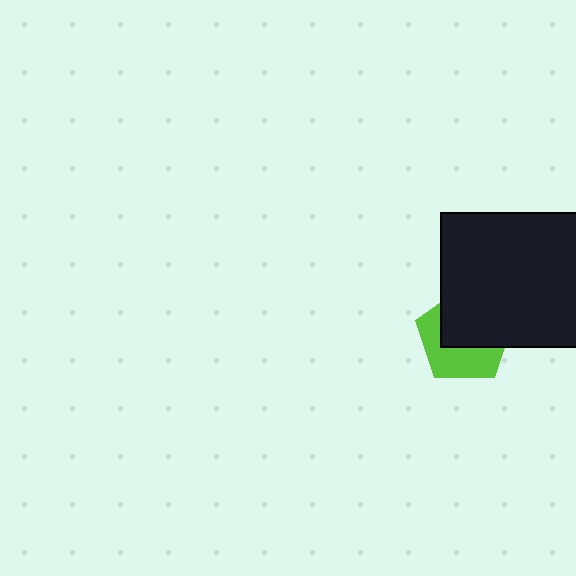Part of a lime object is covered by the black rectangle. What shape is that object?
It is a pentagon.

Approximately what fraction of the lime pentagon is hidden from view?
Roughly 54% of the lime pentagon is hidden behind the black rectangle.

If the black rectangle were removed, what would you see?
You would see the complete lime pentagon.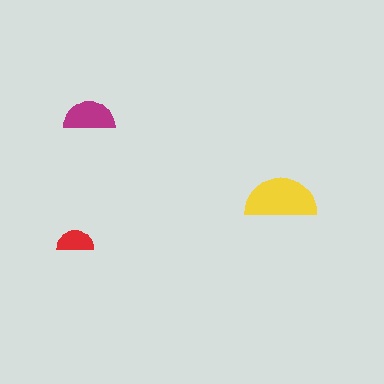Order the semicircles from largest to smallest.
the yellow one, the magenta one, the red one.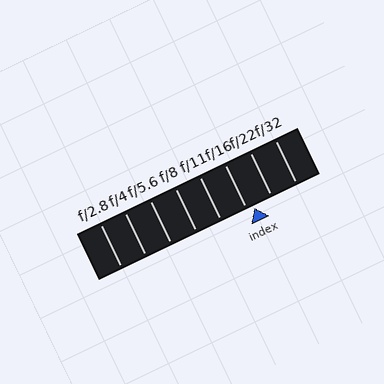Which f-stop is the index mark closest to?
The index mark is closest to f/16.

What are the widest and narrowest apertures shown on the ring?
The widest aperture shown is f/2.8 and the narrowest is f/32.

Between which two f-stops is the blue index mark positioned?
The index mark is between f/16 and f/22.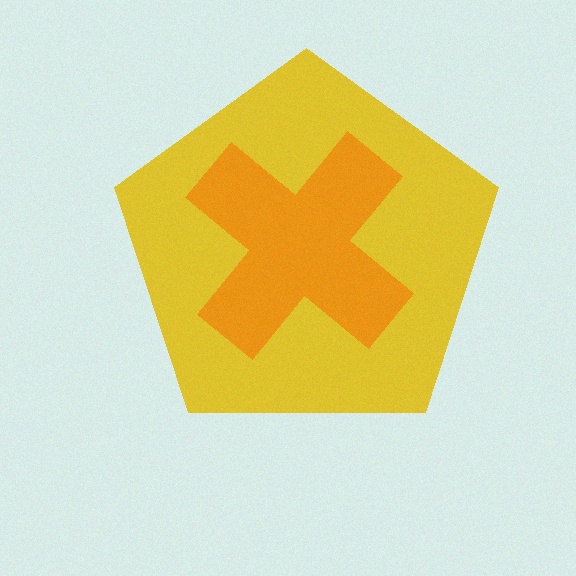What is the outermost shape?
The yellow pentagon.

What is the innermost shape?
The orange cross.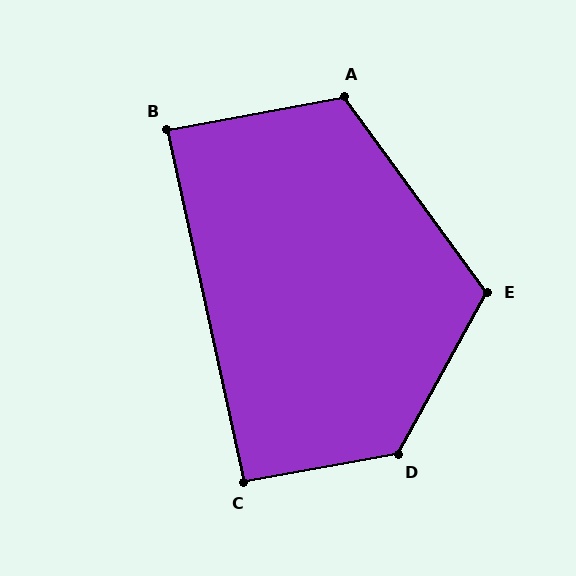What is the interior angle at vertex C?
Approximately 92 degrees (approximately right).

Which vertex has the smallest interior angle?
B, at approximately 88 degrees.